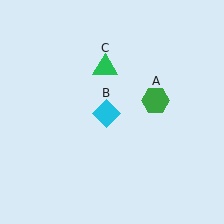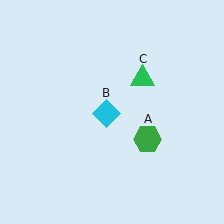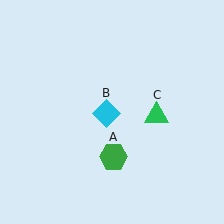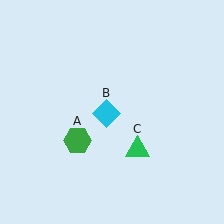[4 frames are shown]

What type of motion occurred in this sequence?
The green hexagon (object A), green triangle (object C) rotated clockwise around the center of the scene.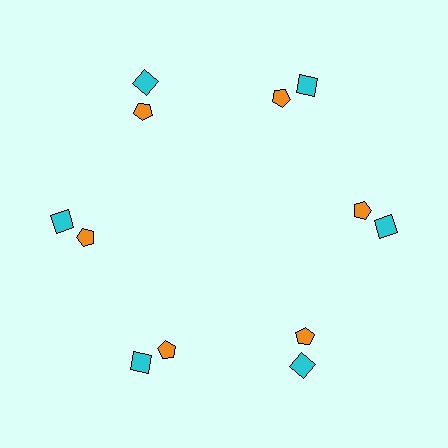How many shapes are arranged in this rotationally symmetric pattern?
There are 12 shapes, arranged in 6 groups of 2.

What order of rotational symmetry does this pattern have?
This pattern has 6-fold rotational symmetry.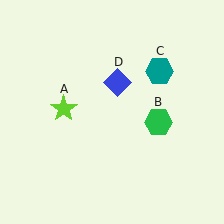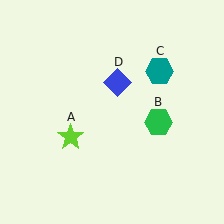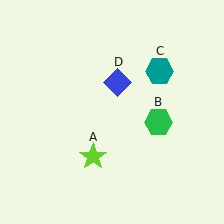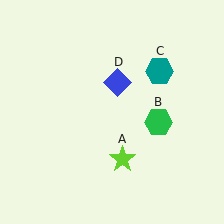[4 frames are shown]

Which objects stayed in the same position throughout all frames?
Green hexagon (object B) and teal hexagon (object C) and blue diamond (object D) remained stationary.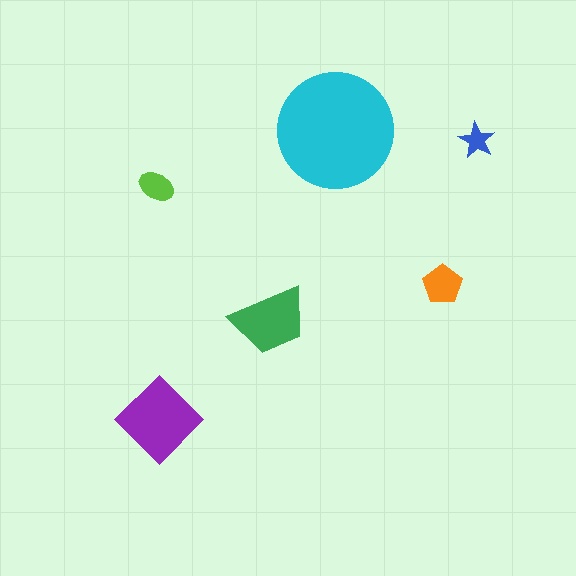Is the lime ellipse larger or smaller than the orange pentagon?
Smaller.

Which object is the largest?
The cyan circle.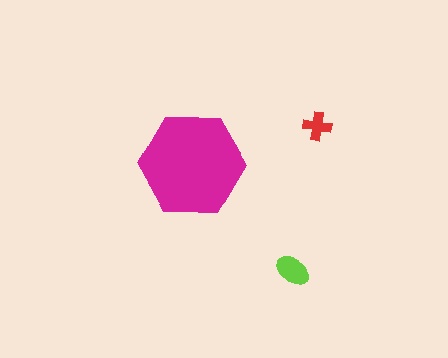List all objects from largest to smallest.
The magenta hexagon, the lime ellipse, the red cross.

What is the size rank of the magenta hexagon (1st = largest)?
1st.